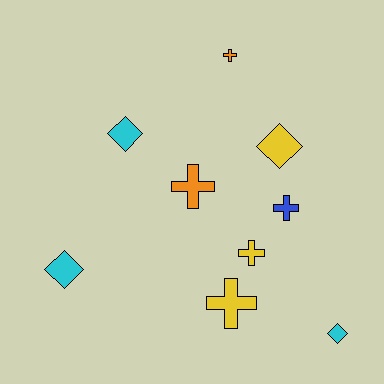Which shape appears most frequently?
Cross, with 5 objects.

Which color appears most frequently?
Yellow, with 3 objects.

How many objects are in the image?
There are 9 objects.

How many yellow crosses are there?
There are 2 yellow crosses.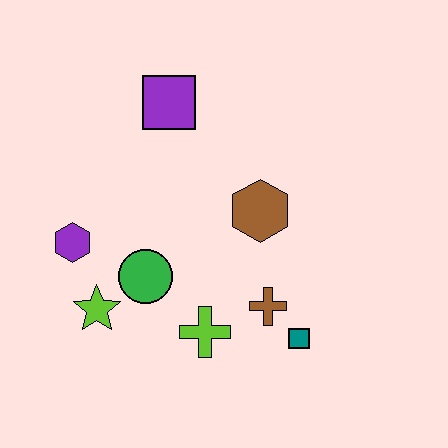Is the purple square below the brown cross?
No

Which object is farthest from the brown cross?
The purple square is farthest from the brown cross.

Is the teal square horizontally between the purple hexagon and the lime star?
No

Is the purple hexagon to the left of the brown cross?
Yes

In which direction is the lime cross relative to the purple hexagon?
The lime cross is to the right of the purple hexagon.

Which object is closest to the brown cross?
The teal square is closest to the brown cross.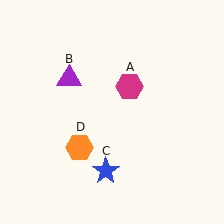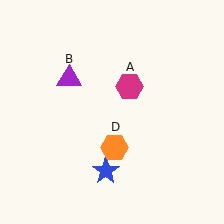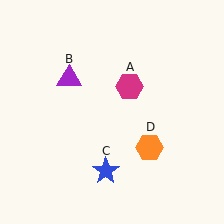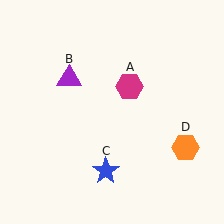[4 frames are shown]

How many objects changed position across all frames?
1 object changed position: orange hexagon (object D).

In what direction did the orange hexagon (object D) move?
The orange hexagon (object D) moved right.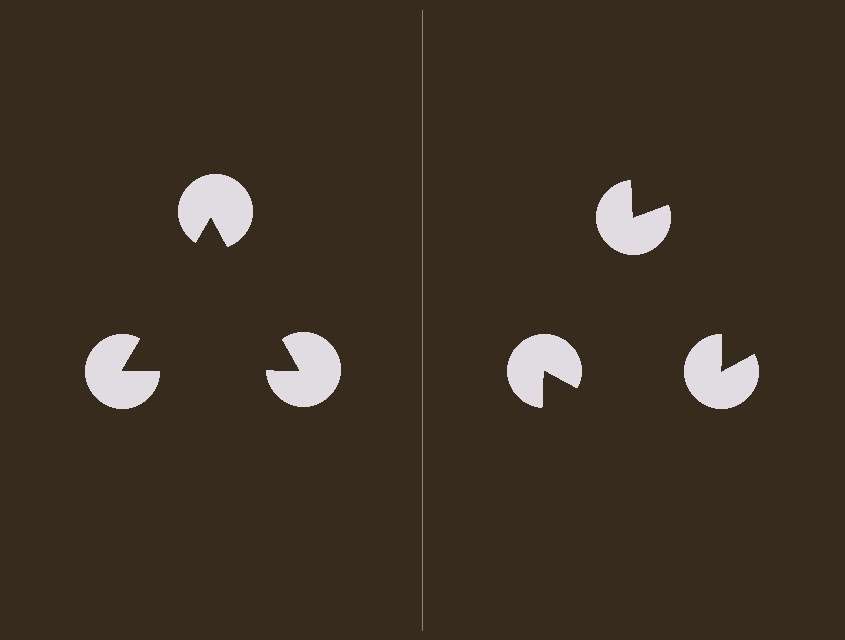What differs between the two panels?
The pac-man discs are positioned identically on both sides; only the wedge orientations differ. On the left they align to a triangle; on the right they are misaligned.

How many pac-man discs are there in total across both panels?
6 — 3 on each side.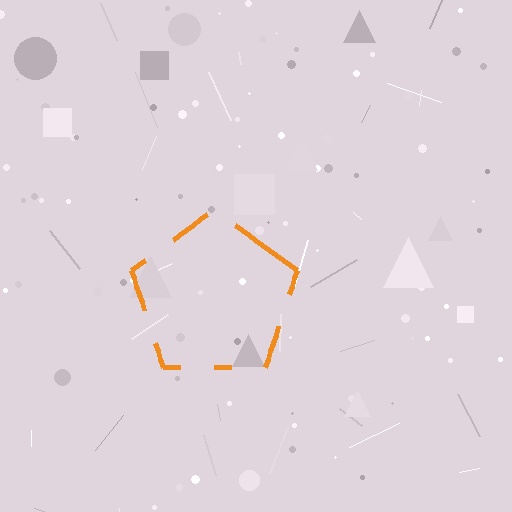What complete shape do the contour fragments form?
The contour fragments form a pentagon.